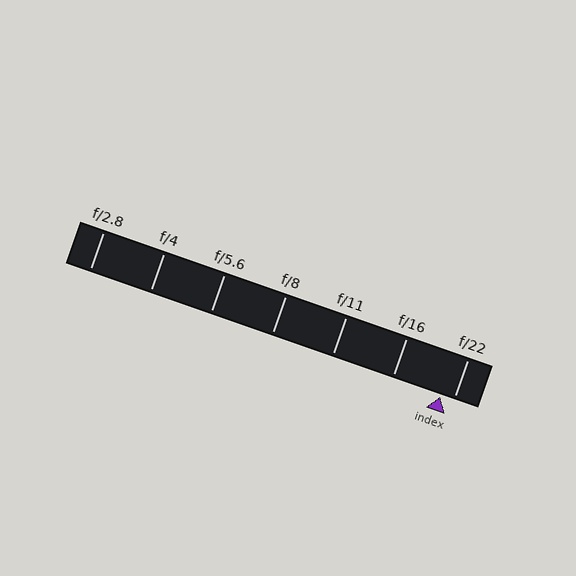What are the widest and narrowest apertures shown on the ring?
The widest aperture shown is f/2.8 and the narrowest is f/22.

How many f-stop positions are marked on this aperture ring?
There are 7 f-stop positions marked.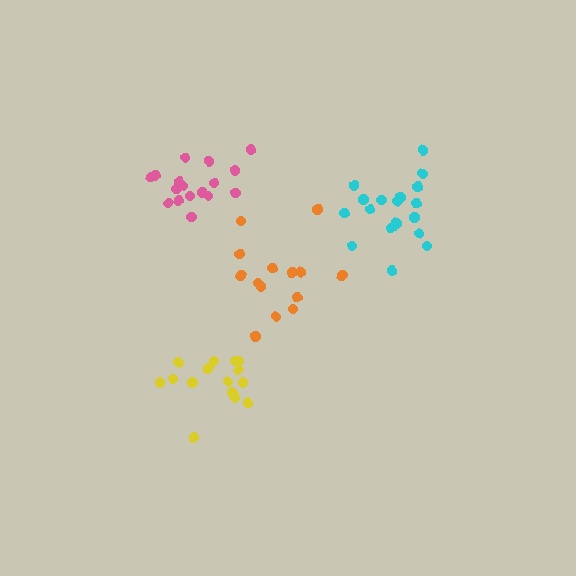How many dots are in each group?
Group 1: 17 dots, Group 2: 14 dots, Group 3: 18 dots, Group 4: 16 dots (65 total).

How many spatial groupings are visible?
There are 4 spatial groupings.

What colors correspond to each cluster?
The clusters are colored: pink, orange, cyan, yellow.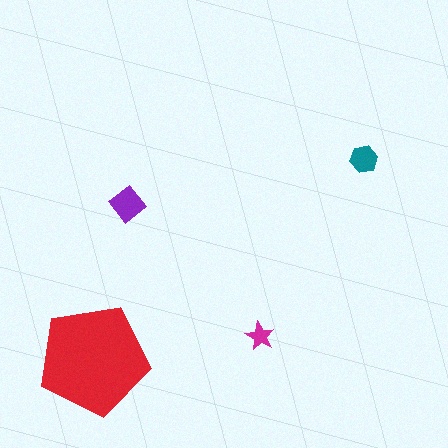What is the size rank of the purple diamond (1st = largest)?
2nd.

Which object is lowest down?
The red pentagon is bottommost.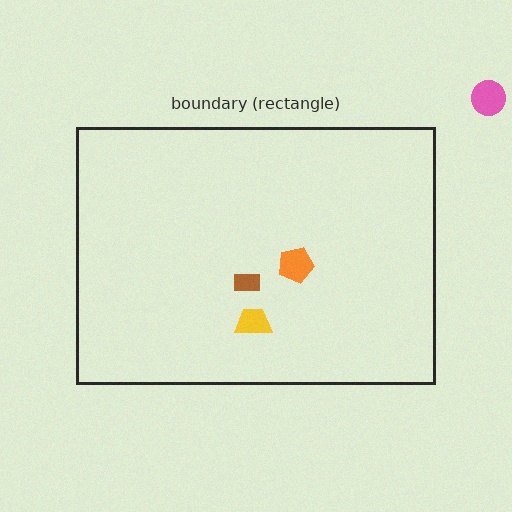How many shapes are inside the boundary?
3 inside, 1 outside.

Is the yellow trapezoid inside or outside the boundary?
Inside.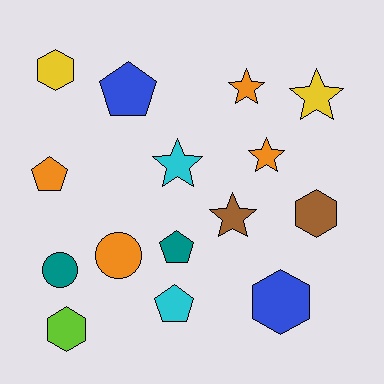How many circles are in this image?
There are 2 circles.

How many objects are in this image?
There are 15 objects.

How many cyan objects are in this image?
There are 2 cyan objects.